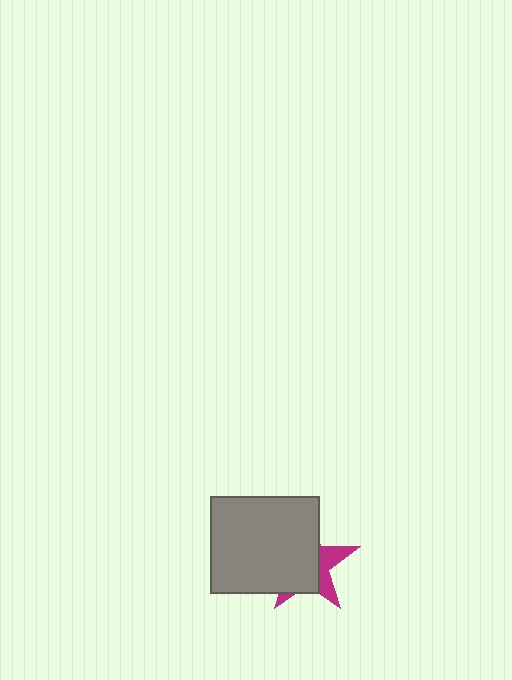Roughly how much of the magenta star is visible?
A small part of it is visible (roughly 33%).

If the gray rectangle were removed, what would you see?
You would see the complete magenta star.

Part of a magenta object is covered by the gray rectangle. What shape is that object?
It is a star.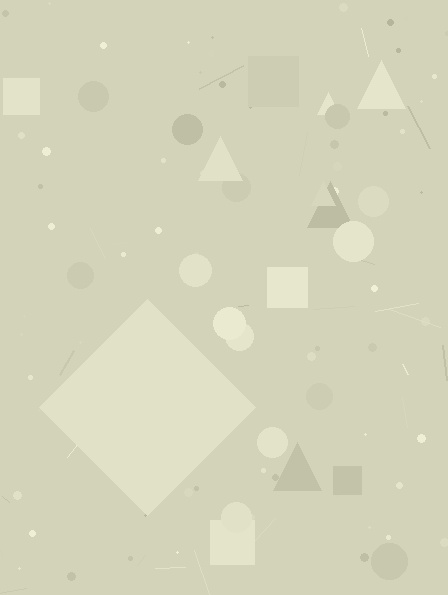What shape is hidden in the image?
A diamond is hidden in the image.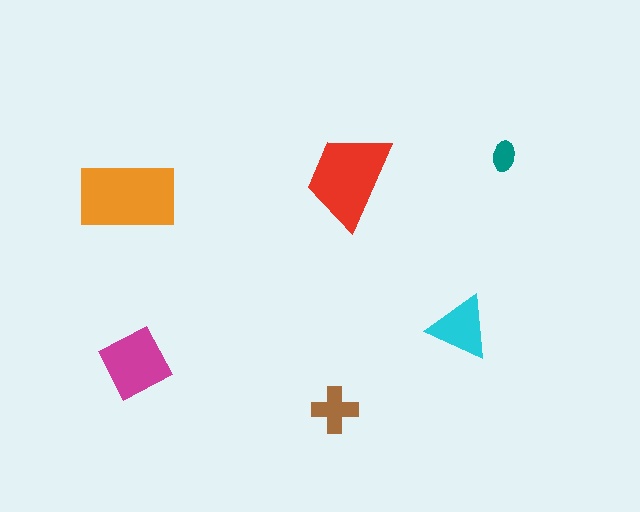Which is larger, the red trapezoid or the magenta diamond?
The red trapezoid.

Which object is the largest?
The orange rectangle.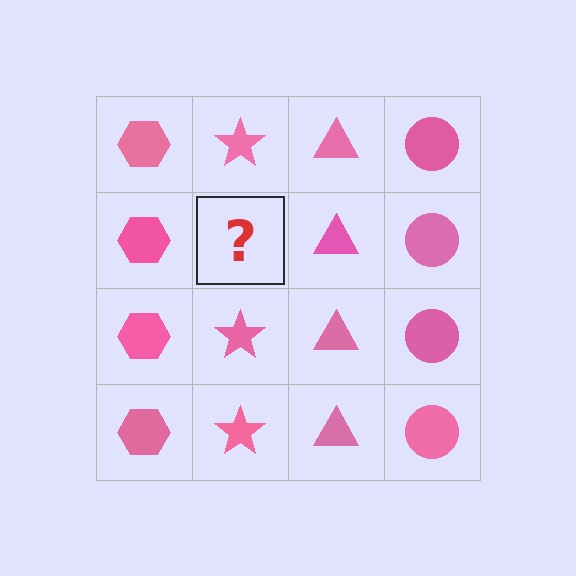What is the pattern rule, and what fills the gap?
The rule is that each column has a consistent shape. The gap should be filled with a pink star.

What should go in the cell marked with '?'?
The missing cell should contain a pink star.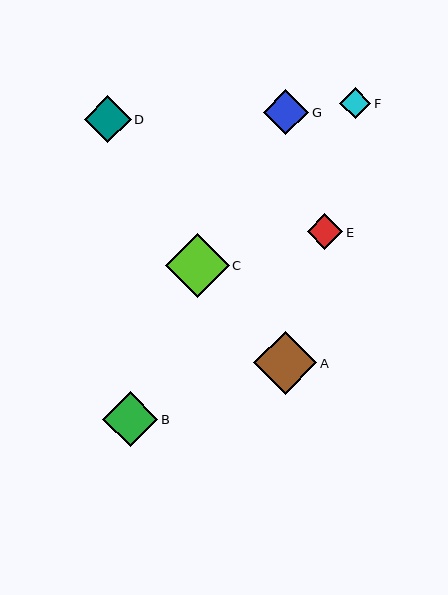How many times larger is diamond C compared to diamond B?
Diamond C is approximately 1.2 times the size of diamond B.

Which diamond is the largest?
Diamond C is the largest with a size of approximately 64 pixels.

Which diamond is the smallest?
Diamond F is the smallest with a size of approximately 31 pixels.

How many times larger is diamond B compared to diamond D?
Diamond B is approximately 1.2 times the size of diamond D.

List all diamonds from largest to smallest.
From largest to smallest: C, A, B, D, G, E, F.